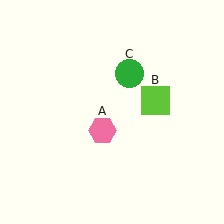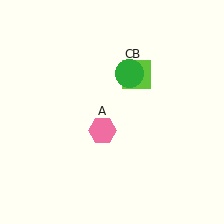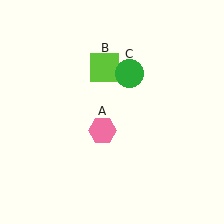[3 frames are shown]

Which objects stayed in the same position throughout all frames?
Pink hexagon (object A) and green circle (object C) remained stationary.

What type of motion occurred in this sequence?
The lime square (object B) rotated counterclockwise around the center of the scene.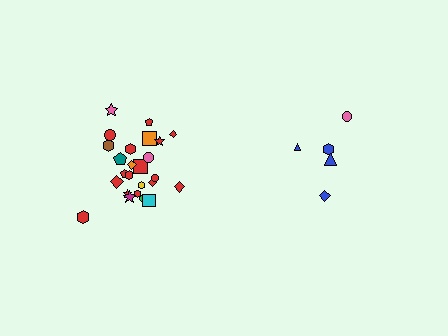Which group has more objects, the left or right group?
The left group.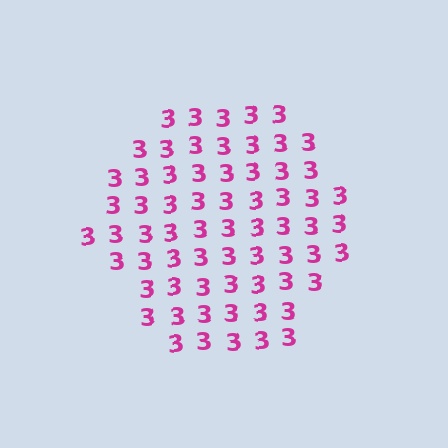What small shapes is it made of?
It is made of small digit 3's.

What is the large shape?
The large shape is a hexagon.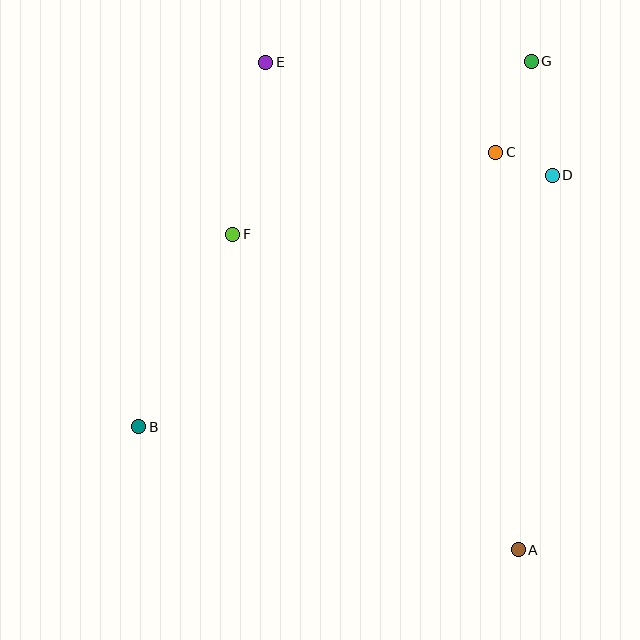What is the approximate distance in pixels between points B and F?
The distance between B and F is approximately 214 pixels.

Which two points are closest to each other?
Points C and D are closest to each other.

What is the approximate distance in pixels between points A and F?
The distance between A and F is approximately 425 pixels.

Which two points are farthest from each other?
Points A and E are farthest from each other.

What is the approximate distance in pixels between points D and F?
The distance between D and F is approximately 325 pixels.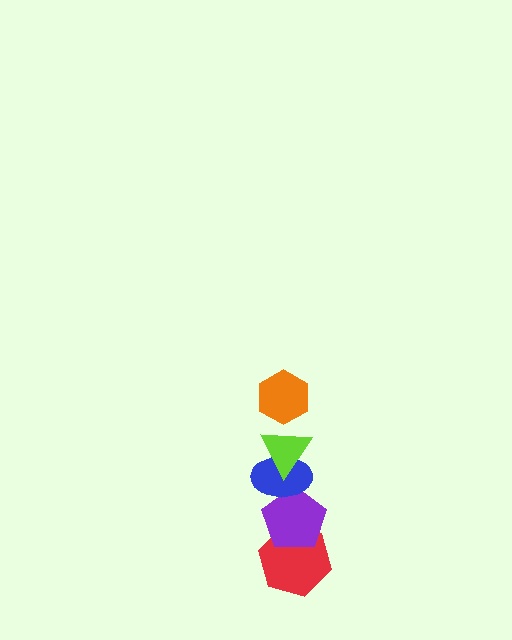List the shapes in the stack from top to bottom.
From top to bottom: the orange hexagon, the lime triangle, the blue ellipse, the purple pentagon, the red hexagon.